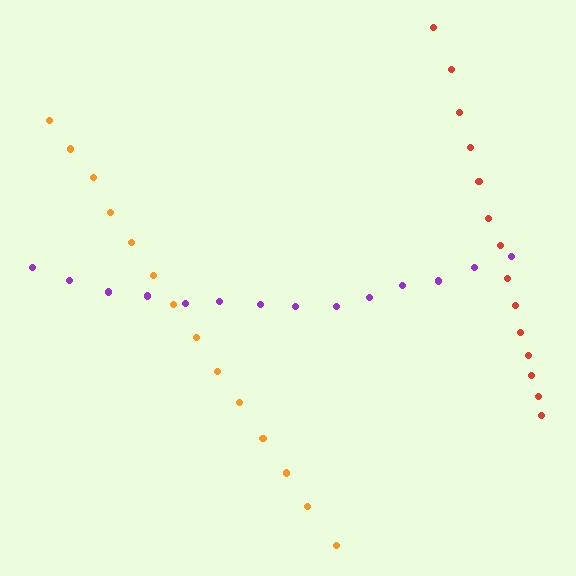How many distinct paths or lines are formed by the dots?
There are 3 distinct paths.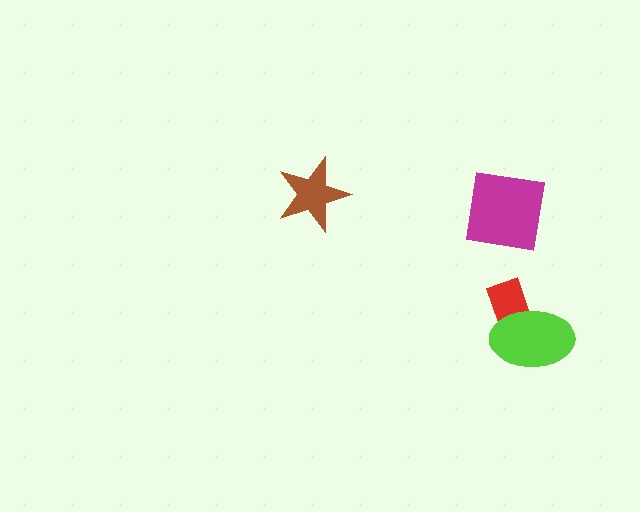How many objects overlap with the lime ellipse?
1 object overlaps with the lime ellipse.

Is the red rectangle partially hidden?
Yes, it is partially covered by another shape.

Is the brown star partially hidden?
No, no other shape covers it.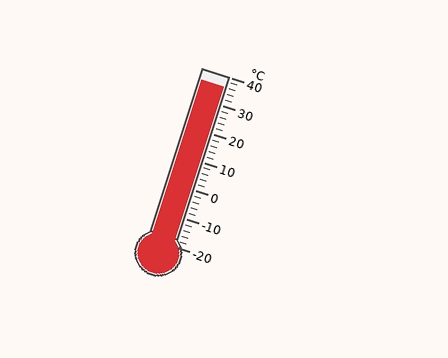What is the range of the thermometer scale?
The thermometer scale ranges from -20°C to 40°C.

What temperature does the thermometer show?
The thermometer shows approximately 36°C.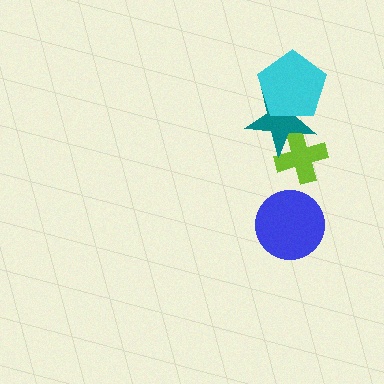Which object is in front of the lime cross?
The teal star is in front of the lime cross.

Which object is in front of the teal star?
The cyan pentagon is in front of the teal star.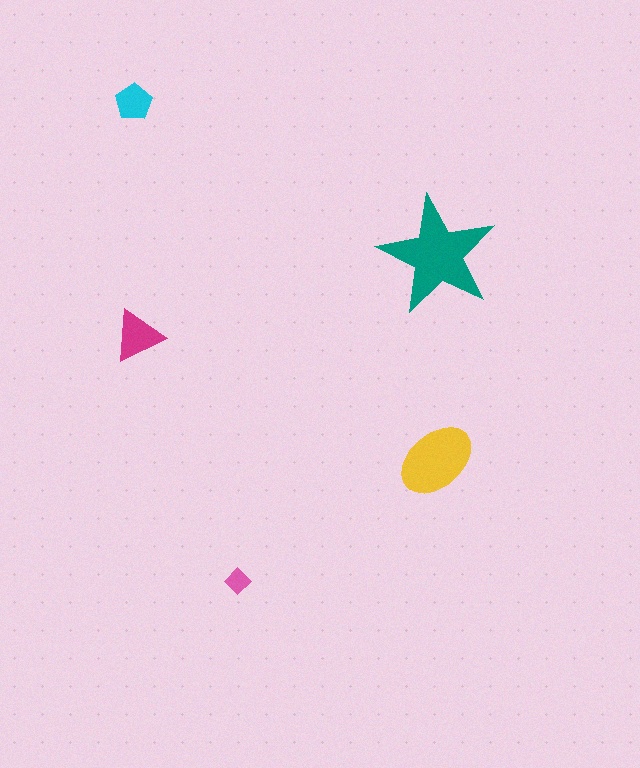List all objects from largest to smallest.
The teal star, the yellow ellipse, the magenta triangle, the cyan pentagon, the pink diamond.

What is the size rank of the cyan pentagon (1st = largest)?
4th.